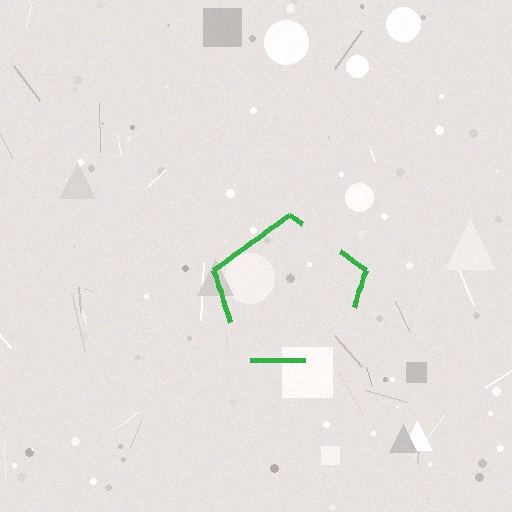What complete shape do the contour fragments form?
The contour fragments form a pentagon.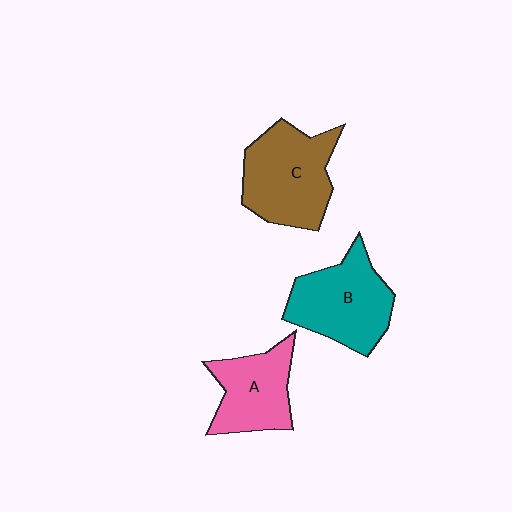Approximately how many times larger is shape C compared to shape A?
Approximately 1.3 times.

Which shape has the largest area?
Shape C (brown).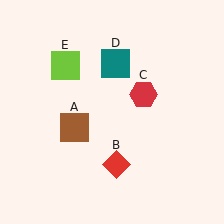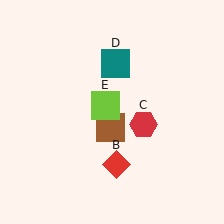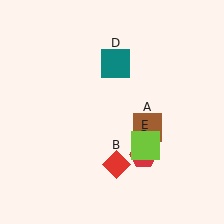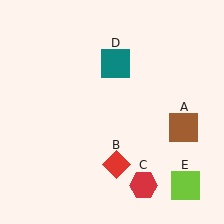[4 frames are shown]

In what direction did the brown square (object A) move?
The brown square (object A) moved right.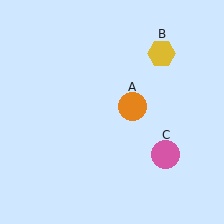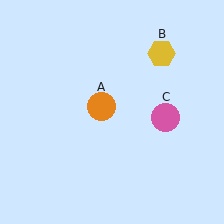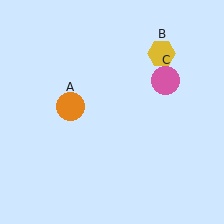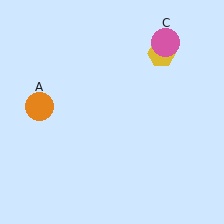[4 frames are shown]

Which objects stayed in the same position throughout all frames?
Yellow hexagon (object B) remained stationary.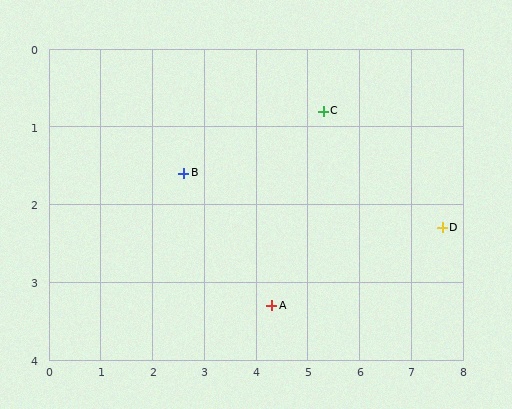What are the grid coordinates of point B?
Point B is at approximately (2.6, 1.6).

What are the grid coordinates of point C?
Point C is at approximately (5.3, 0.8).